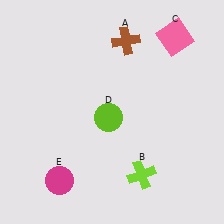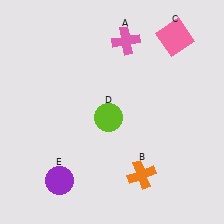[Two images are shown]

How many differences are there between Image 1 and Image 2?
There are 3 differences between the two images.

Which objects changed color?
A changed from brown to pink. B changed from lime to orange. E changed from magenta to purple.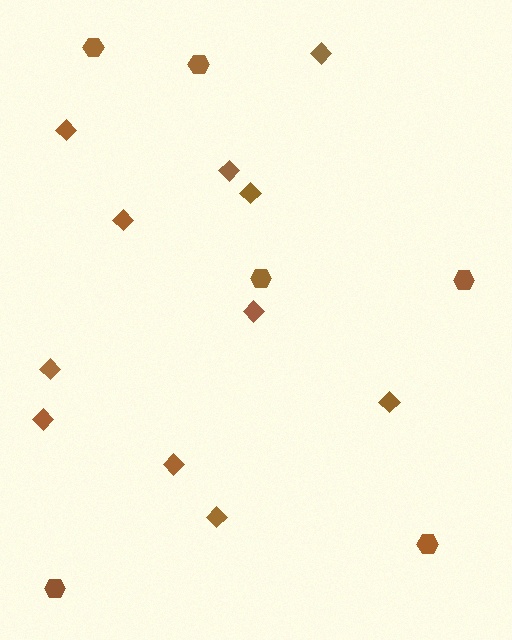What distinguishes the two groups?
There are 2 groups: one group of hexagons (6) and one group of diamonds (11).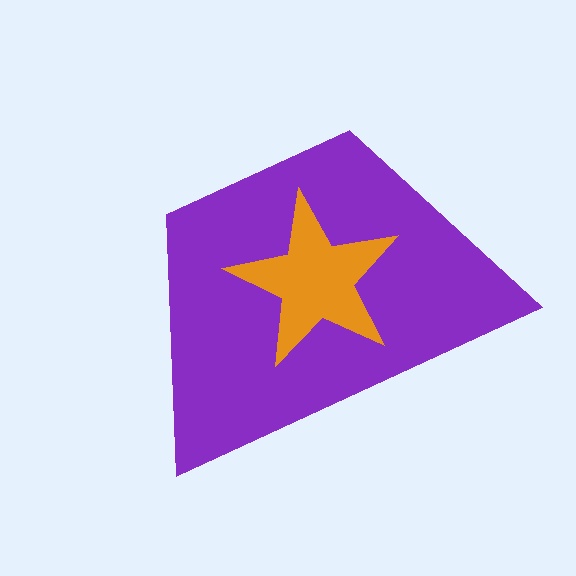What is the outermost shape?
The purple trapezoid.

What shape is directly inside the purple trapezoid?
The orange star.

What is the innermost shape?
The orange star.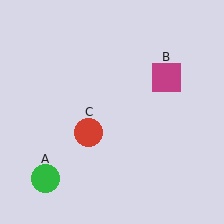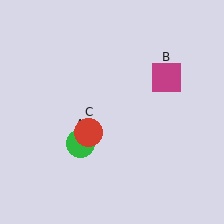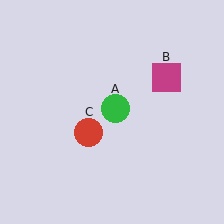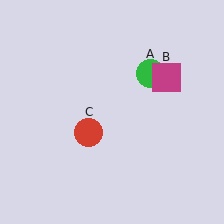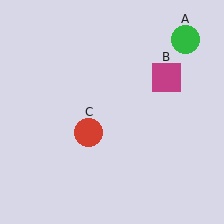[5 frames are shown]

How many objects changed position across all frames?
1 object changed position: green circle (object A).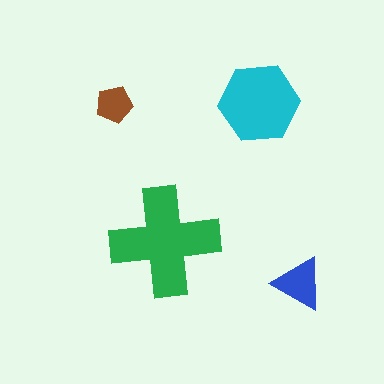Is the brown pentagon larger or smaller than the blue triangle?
Smaller.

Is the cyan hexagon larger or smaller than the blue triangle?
Larger.